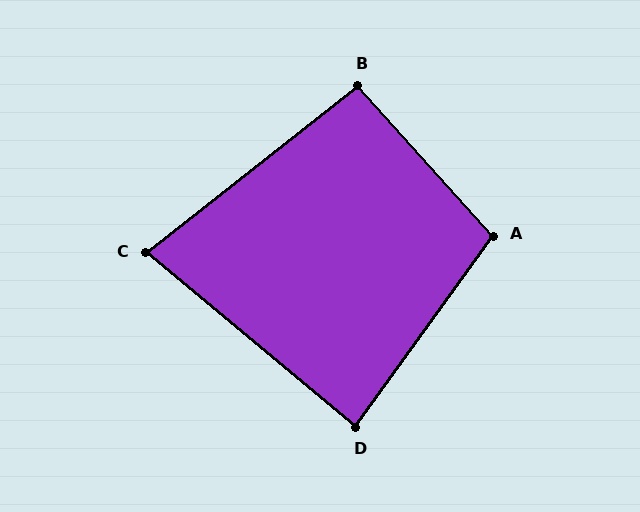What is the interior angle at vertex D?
Approximately 86 degrees (approximately right).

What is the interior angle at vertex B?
Approximately 94 degrees (approximately right).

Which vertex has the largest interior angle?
A, at approximately 102 degrees.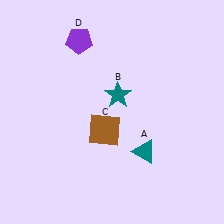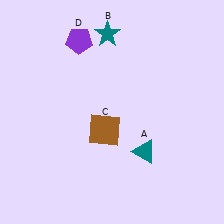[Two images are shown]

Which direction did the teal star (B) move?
The teal star (B) moved up.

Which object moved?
The teal star (B) moved up.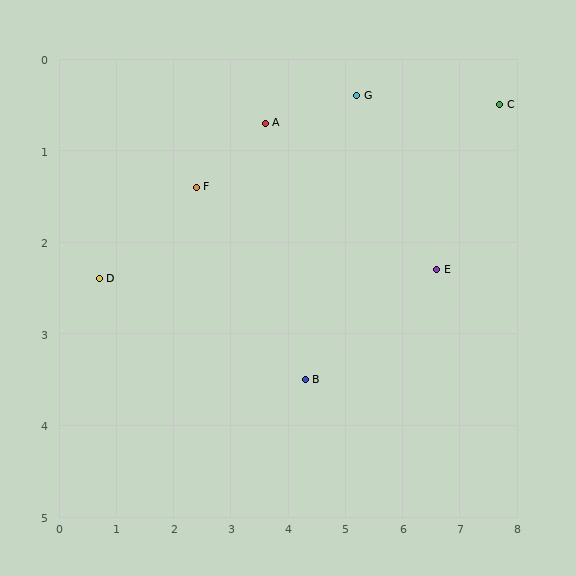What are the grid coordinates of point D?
Point D is at approximately (0.7, 2.4).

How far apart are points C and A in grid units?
Points C and A are about 4.1 grid units apart.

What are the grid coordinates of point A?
Point A is at approximately (3.6, 0.7).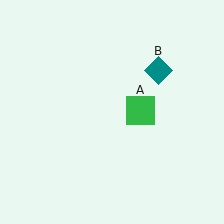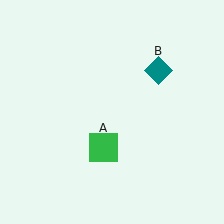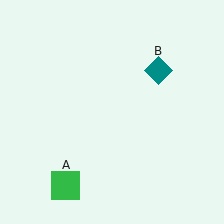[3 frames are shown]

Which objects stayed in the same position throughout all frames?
Teal diamond (object B) remained stationary.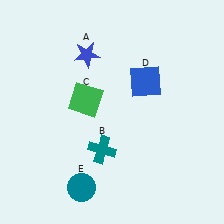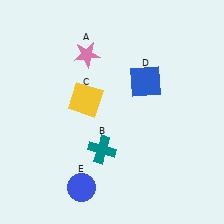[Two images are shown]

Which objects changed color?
A changed from blue to pink. C changed from green to yellow. E changed from teal to blue.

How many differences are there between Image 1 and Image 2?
There are 3 differences between the two images.